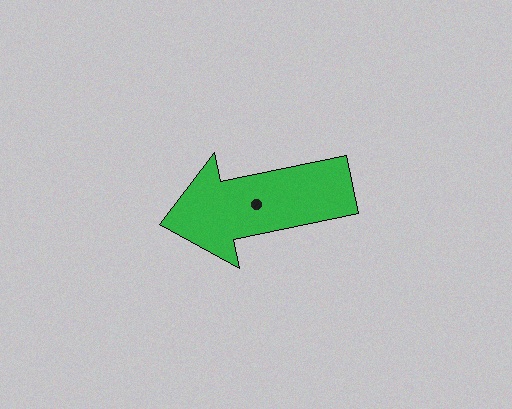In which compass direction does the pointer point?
West.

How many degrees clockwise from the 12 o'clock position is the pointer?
Approximately 258 degrees.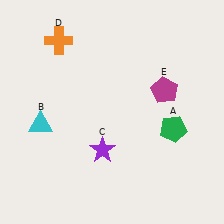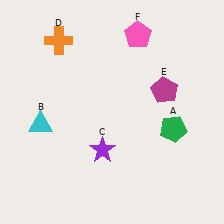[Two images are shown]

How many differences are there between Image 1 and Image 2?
There is 1 difference between the two images.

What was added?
A pink pentagon (F) was added in Image 2.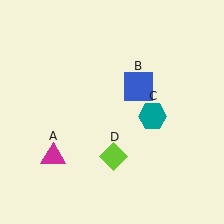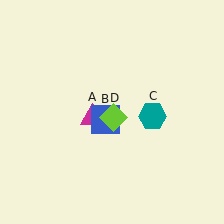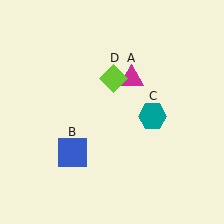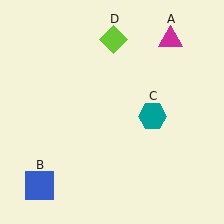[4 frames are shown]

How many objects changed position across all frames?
3 objects changed position: magenta triangle (object A), blue square (object B), lime diamond (object D).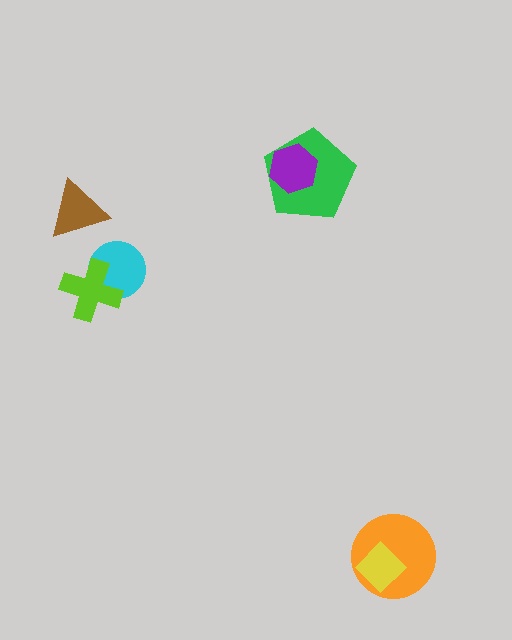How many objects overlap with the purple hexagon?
1 object overlaps with the purple hexagon.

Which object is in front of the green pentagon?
The purple hexagon is in front of the green pentagon.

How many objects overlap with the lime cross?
1 object overlaps with the lime cross.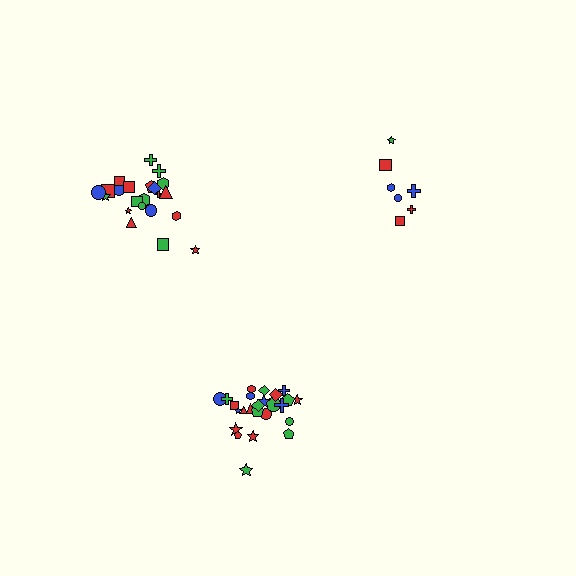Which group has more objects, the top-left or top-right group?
The top-left group.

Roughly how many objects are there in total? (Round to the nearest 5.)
Roughly 55 objects in total.